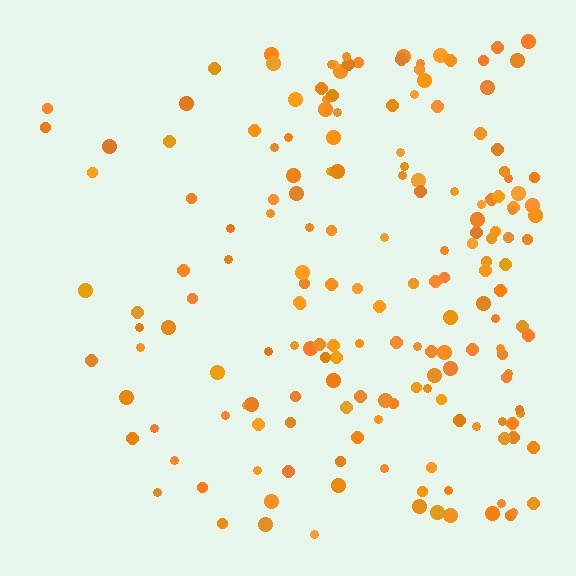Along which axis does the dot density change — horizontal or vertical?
Horizontal.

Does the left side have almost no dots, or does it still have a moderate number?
Still a moderate number, just noticeably fewer than the right.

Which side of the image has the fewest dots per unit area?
The left.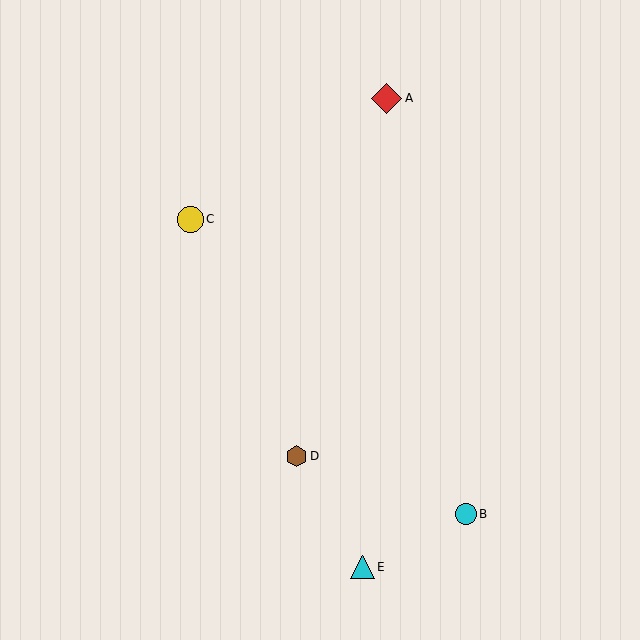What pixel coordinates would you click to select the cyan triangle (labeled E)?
Click at (362, 567) to select the cyan triangle E.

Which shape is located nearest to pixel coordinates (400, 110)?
The red diamond (labeled A) at (386, 98) is nearest to that location.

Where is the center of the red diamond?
The center of the red diamond is at (386, 98).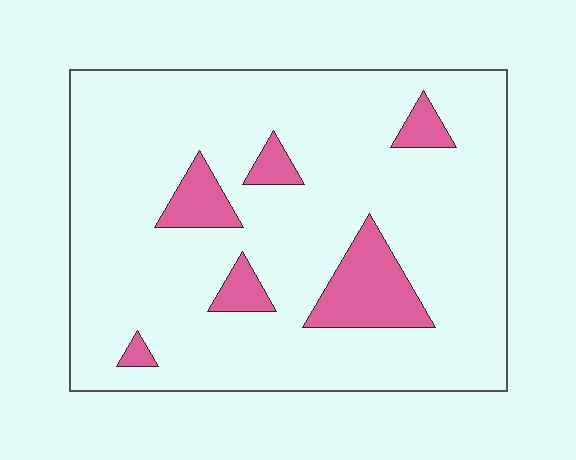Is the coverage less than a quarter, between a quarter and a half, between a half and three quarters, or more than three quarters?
Less than a quarter.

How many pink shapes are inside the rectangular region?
6.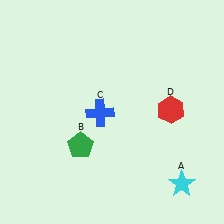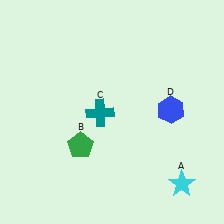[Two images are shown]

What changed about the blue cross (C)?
In Image 1, C is blue. In Image 2, it changed to teal.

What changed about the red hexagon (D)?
In Image 1, D is red. In Image 2, it changed to blue.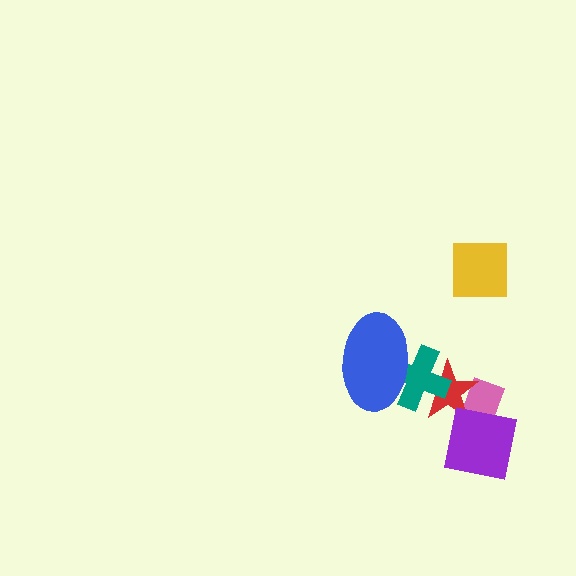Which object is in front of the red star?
The teal cross is in front of the red star.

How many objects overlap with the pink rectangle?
2 objects overlap with the pink rectangle.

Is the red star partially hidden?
Yes, it is partially covered by another shape.